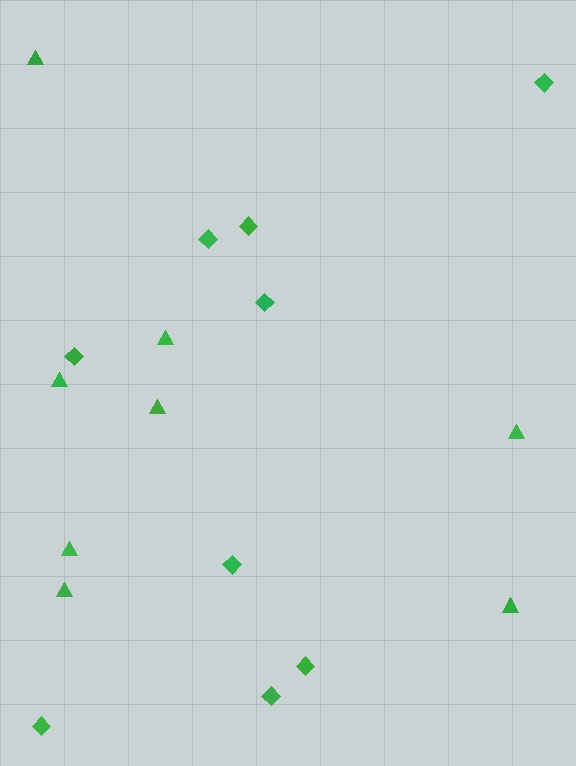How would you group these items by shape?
There are 2 groups: one group of diamonds (9) and one group of triangles (8).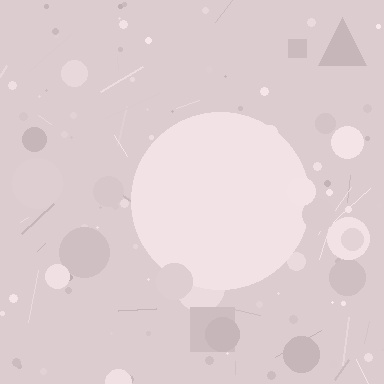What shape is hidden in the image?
A circle is hidden in the image.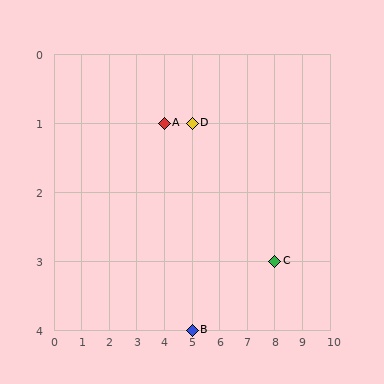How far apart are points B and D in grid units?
Points B and D are 3 rows apart.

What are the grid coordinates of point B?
Point B is at grid coordinates (5, 4).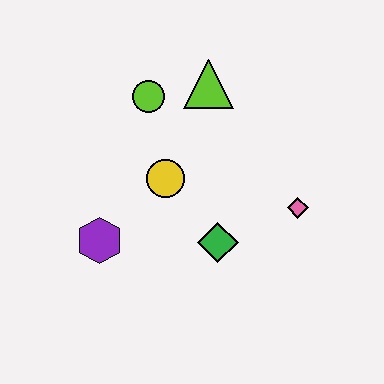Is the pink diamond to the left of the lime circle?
No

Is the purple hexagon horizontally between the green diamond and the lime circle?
No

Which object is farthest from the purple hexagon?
The pink diamond is farthest from the purple hexagon.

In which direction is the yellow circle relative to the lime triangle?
The yellow circle is below the lime triangle.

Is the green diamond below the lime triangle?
Yes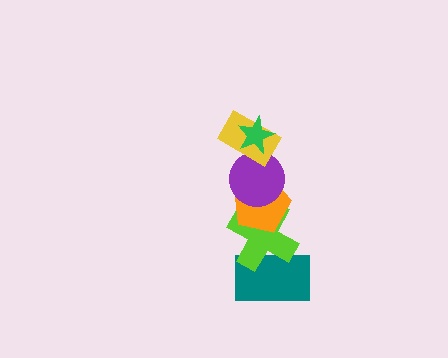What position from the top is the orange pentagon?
The orange pentagon is 4th from the top.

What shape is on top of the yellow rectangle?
The green star is on top of the yellow rectangle.